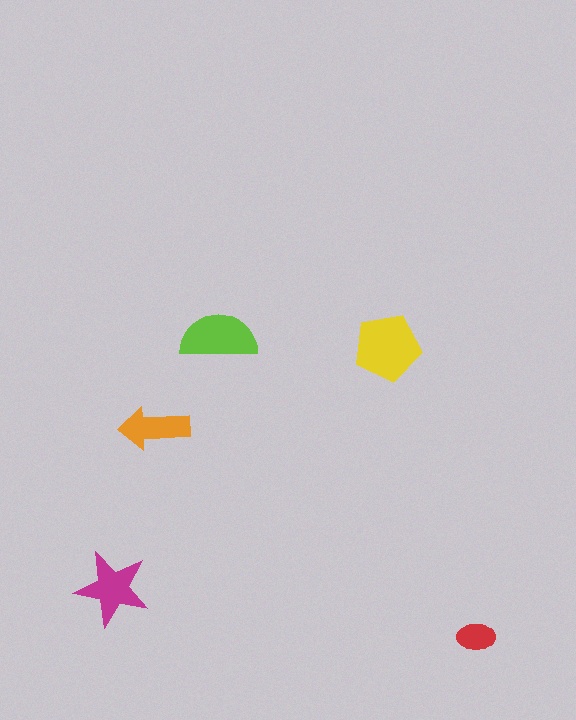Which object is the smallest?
The red ellipse.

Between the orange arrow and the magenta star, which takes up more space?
The magenta star.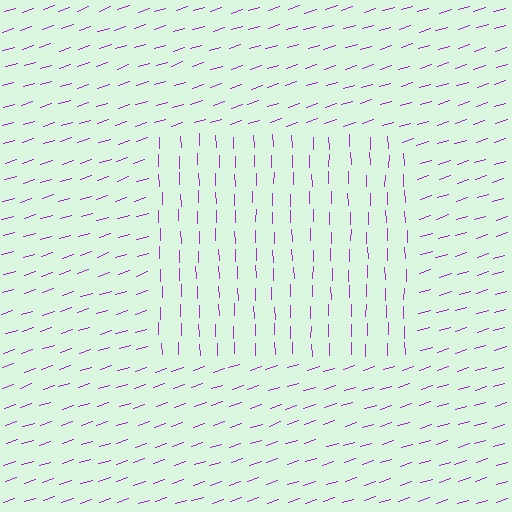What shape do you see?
I see a rectangle.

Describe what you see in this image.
The image is filled with small purple line segments. A rectangle region in the image has lines oriented differently from the surrounding lines, creating a visible texture boundary.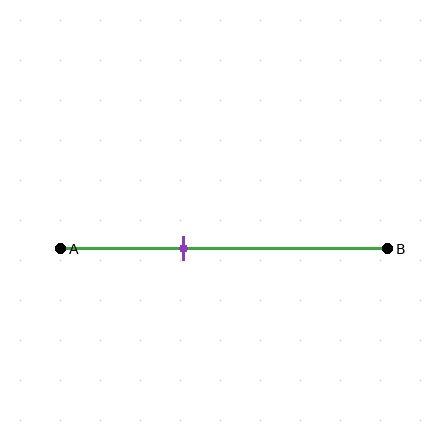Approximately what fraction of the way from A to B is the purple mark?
The purple mark is approximately 40% of the way from A to B.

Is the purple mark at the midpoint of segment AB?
No, the mark is at about 40% from A, not at the 50% midpoint.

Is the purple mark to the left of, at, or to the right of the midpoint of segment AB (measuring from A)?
The purple mark is to the left of the midpoint of segment AB.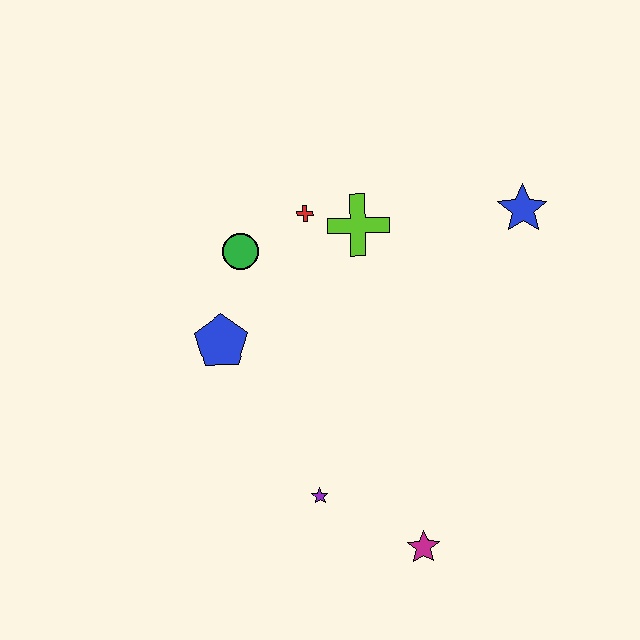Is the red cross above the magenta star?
Yes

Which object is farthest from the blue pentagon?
The blue star is farthest from the blue pentagon.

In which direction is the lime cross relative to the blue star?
The lime cross is to the left of the blue star.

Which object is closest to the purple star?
The magenta star is closest to the purple star.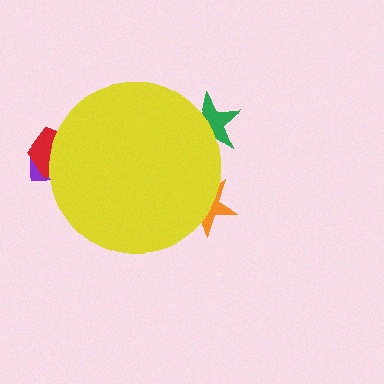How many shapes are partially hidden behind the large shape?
4 shapes are partially hidden.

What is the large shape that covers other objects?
A yellow circle.